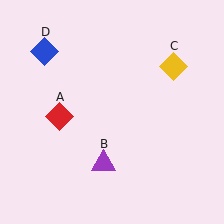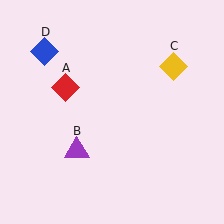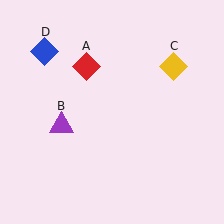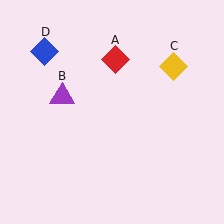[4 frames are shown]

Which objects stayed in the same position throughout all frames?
Yellow diamond (object C) and blue diamond (object D) remained stationary.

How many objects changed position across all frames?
2 objects changed position: red diamond (object A), purple triangle (object B).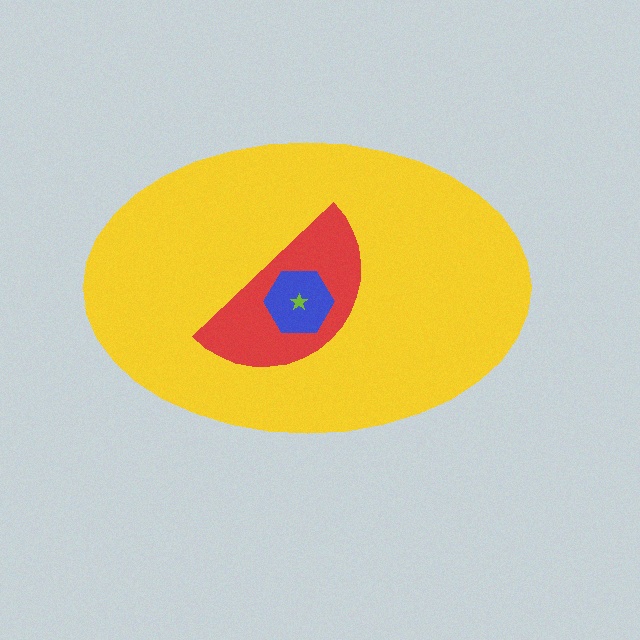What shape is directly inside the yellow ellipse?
The red semicircle.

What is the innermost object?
The lime star.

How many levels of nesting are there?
4.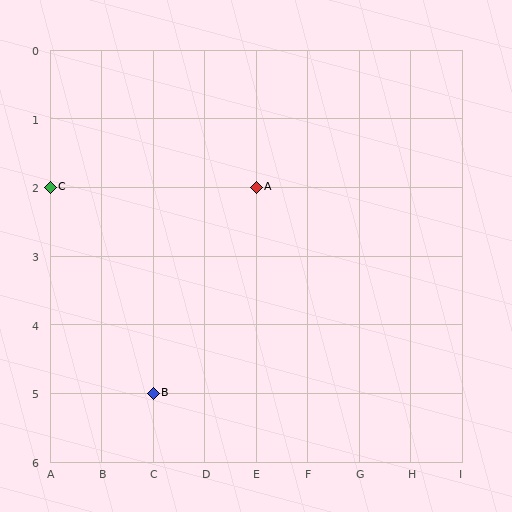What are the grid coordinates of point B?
Point B is at grid coordinates (C, 5).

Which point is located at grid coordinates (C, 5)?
Point B is at (C, 5).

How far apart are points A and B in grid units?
Points A and B are 2 columns and 3 rows apart (about 3.6 grid units diagonally).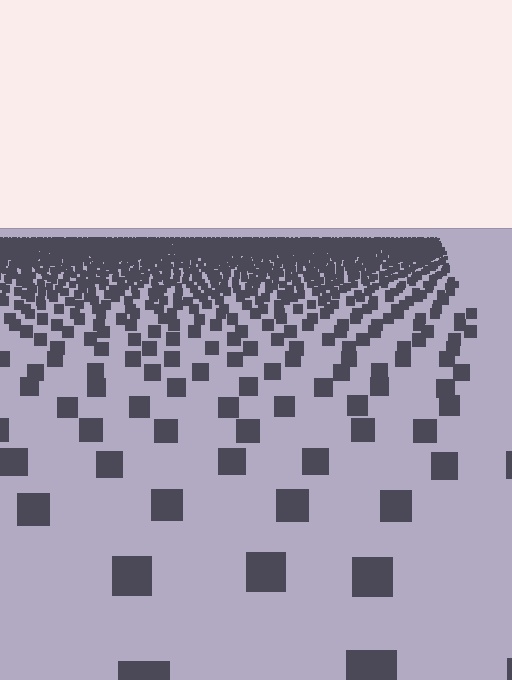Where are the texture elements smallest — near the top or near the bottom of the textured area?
Near the top.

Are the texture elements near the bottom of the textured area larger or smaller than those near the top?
Larger. Near the bottom, elements are closer to the viewer and appear at a bigger on-screen size.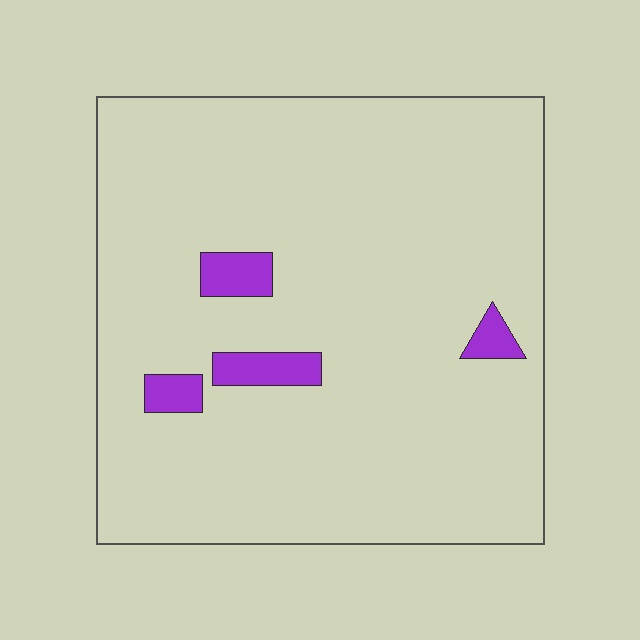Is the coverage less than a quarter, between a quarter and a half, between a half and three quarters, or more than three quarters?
Less than a quarter.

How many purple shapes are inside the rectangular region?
4.